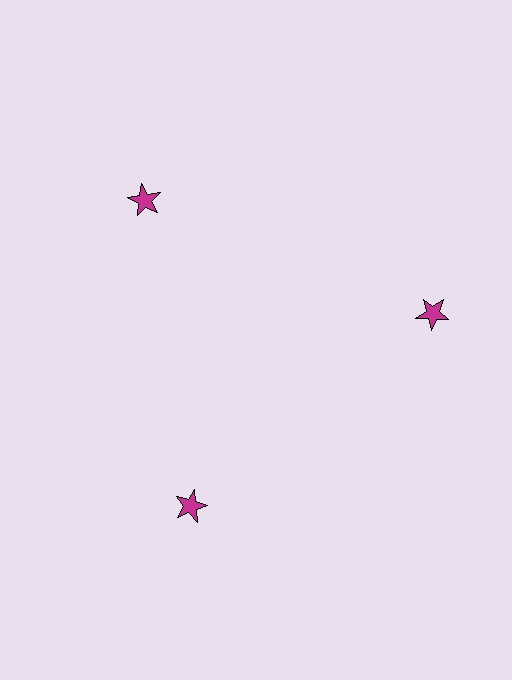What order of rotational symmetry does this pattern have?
This pattern has 3-fold rotational symmetry.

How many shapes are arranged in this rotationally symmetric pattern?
There are 3 shapes, arranged in 3 groups of 1.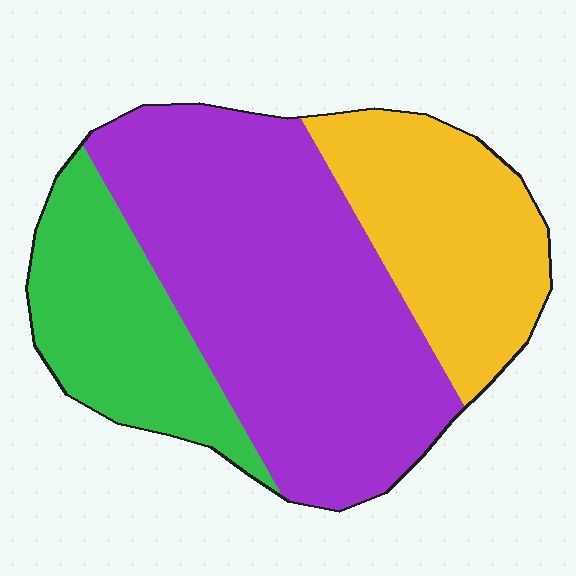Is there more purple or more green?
Purple.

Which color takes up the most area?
Purple, at roughly 55%.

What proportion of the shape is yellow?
Yellow takes up about one quarter (1/4) of the shape.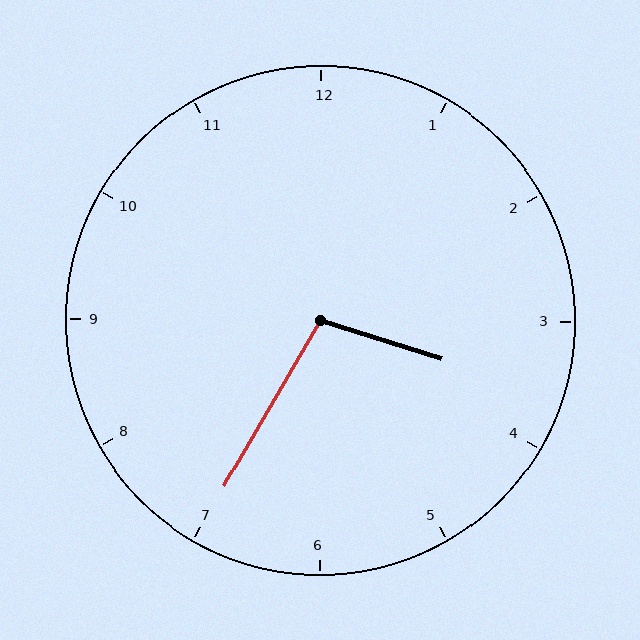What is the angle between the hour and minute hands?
Approximately 102 degrees.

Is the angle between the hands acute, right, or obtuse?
It is obtuse.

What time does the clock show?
3:35.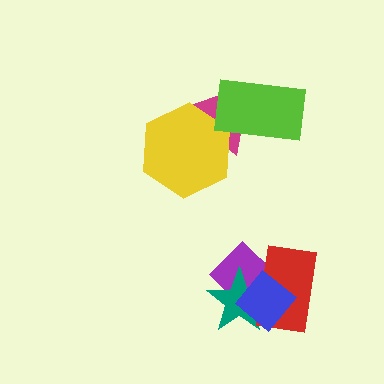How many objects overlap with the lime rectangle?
1 object overlaps with the lime rectangle.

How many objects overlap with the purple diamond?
3 objects overlap with the purple diamond.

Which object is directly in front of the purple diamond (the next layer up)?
The teal star is directly in front of the purple diamond.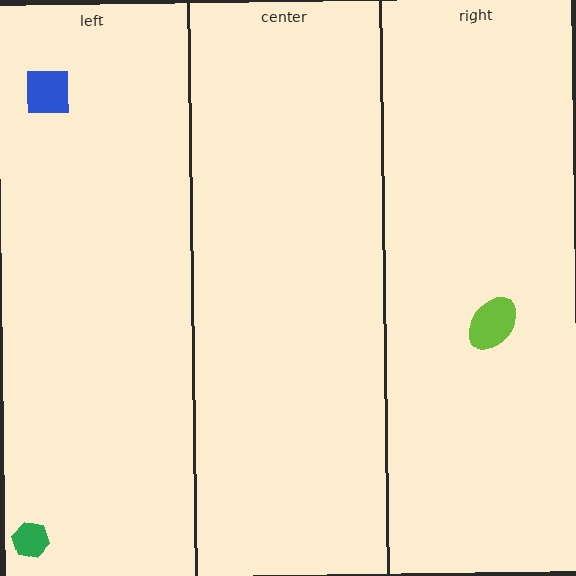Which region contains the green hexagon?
The left region.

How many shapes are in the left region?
2.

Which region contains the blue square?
The left region.